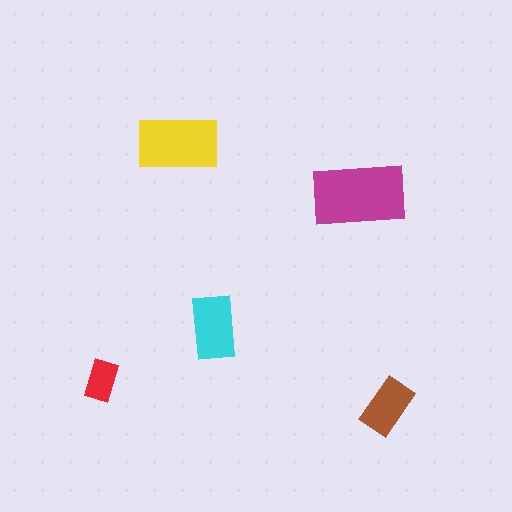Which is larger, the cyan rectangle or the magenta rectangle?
The magenta one.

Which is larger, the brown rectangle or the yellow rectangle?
The yellow one.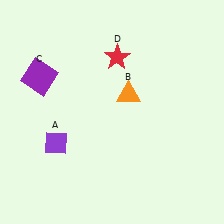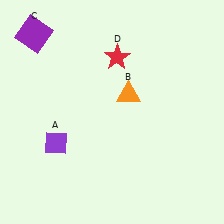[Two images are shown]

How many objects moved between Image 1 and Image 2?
1 object moved between the two images.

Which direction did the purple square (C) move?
The purple square (C) moved up.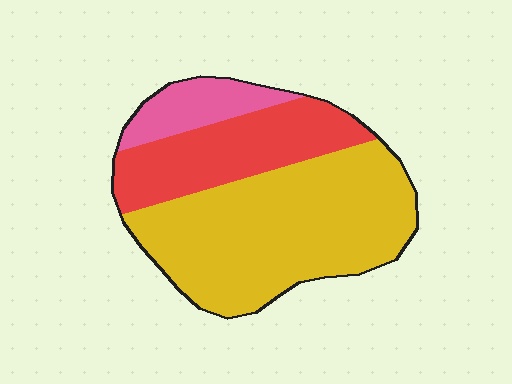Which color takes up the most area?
Yellow, at roughly 60%.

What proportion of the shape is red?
Red covers about 30% of the shape.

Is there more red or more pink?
Red.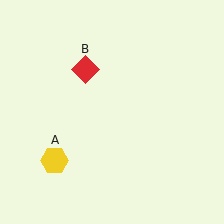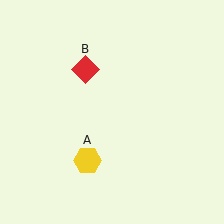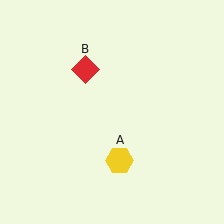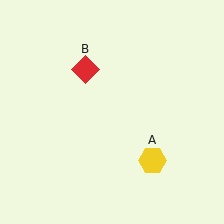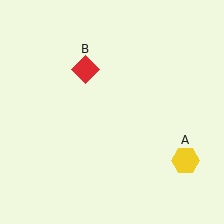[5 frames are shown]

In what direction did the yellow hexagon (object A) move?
The yellow hexagon (object A) moved right.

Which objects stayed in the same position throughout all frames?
Red diamond (object B) remained stationary.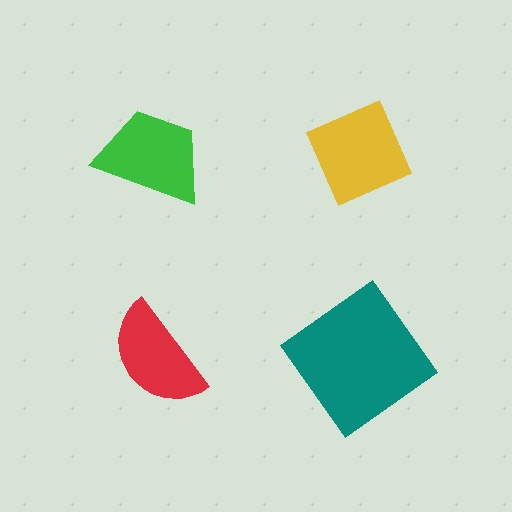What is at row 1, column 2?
A yellow diamond.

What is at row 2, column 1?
A red semicircle.